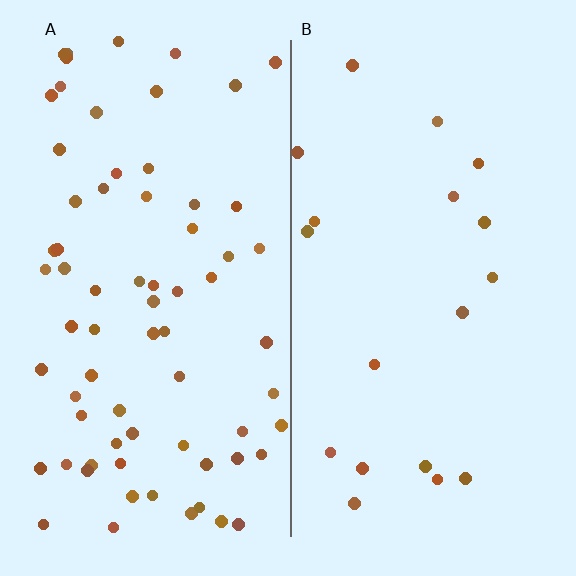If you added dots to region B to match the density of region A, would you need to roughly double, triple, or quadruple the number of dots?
Approximately quadruple.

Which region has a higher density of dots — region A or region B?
A (the left).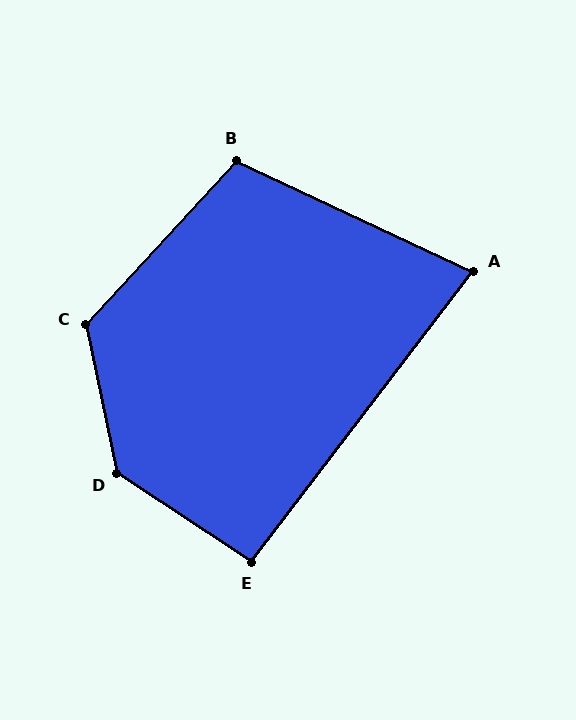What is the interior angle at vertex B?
Approximately 108 degrees (obtuse).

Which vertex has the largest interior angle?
D, at approximately 135 degrees.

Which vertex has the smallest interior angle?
A, at approximately 78 degrees.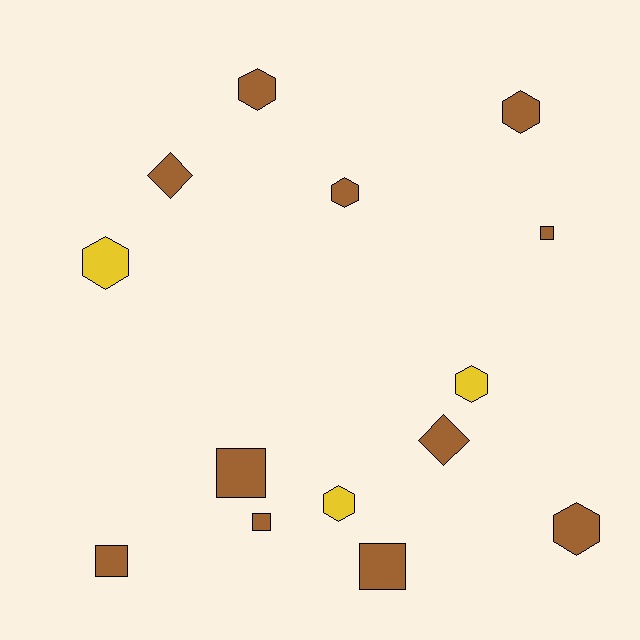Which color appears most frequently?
Brown, with 11 objects.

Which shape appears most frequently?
Hexagon, with 7 objects.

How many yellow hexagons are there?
There are 3 yellow hexagons.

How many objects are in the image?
There are 14 objects.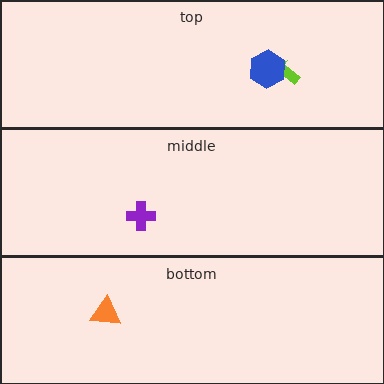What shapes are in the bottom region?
The orange triangle.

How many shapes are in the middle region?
1.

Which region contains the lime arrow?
The top region.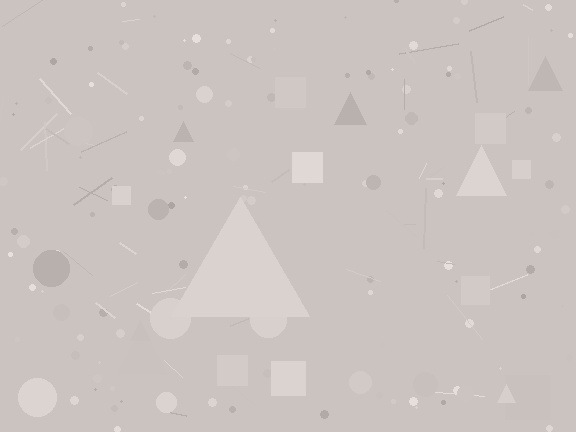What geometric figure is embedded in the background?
A triangle is embedded in the background.